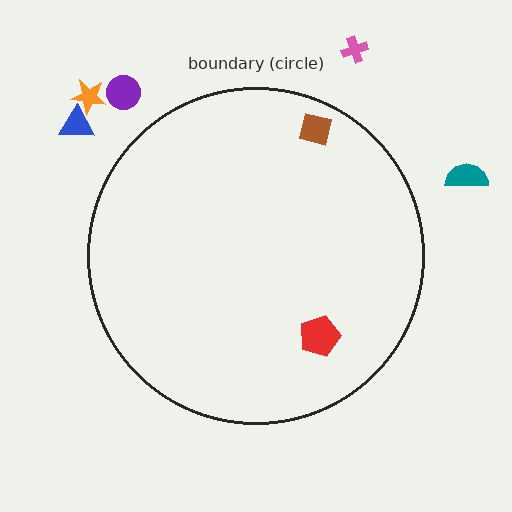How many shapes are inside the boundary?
2 inside, 5 outside.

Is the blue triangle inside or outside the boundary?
Outside.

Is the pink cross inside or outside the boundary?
Outside.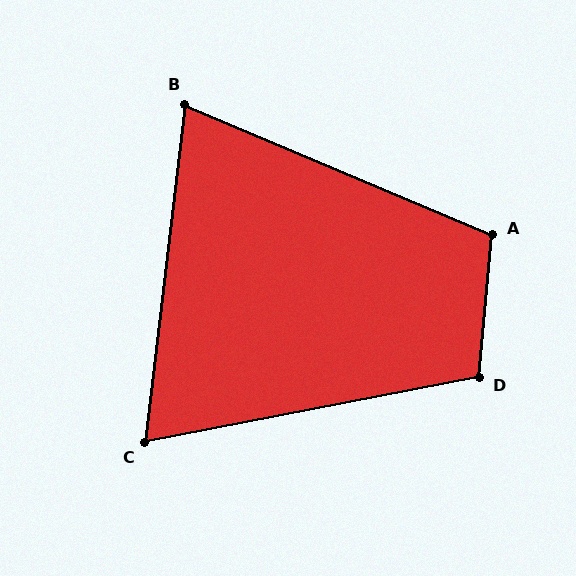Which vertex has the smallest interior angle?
C, at approximately 72 degrees.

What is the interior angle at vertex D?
Approximately 106 degrees (obtuse).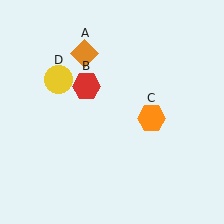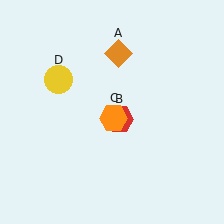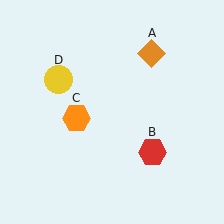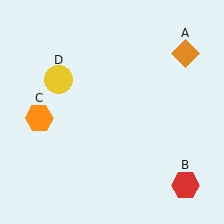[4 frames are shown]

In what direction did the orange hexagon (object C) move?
The orange hexagon (object C) moved left.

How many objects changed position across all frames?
3 objects changed position: orange diamond (object A), red hexagon (object B), orange hexagon (object C).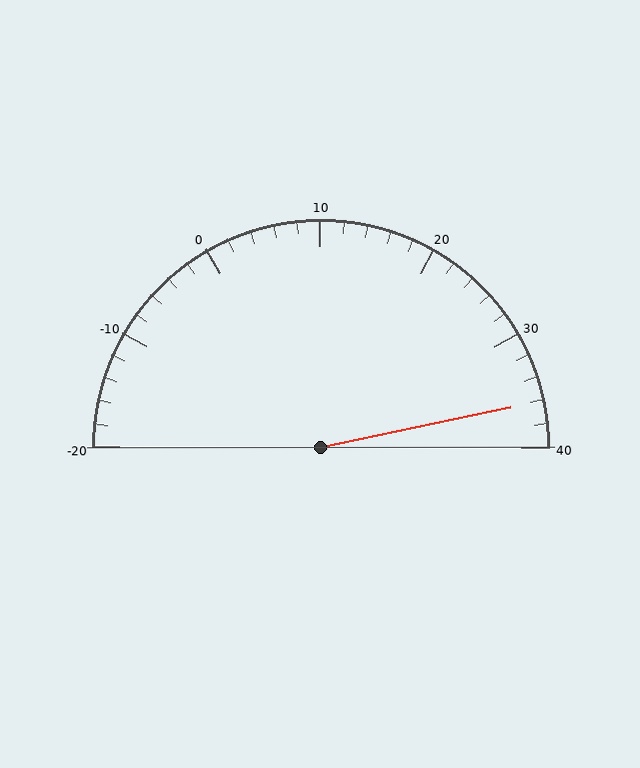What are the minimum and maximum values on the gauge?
The gauge ranges from -20 to 40.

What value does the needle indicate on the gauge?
The needle indicates approximately 36.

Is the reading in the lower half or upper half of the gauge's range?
The reading is in the upper half of the range (-20 to 40).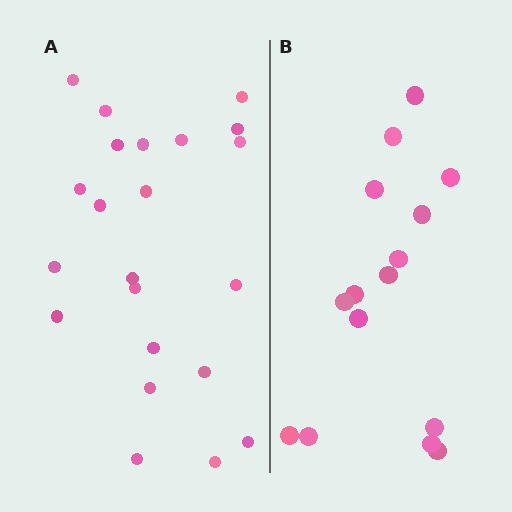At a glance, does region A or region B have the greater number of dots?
Region A (the left region) has more dots.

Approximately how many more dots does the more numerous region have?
Region A has roughly 8 or so more dots than region B.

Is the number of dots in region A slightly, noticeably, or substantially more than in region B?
Region A has substantially more. The ratio is roughly 1.5 to 1.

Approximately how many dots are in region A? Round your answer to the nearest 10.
About 20 dots. (The exact count is 22, which rounds to 20.)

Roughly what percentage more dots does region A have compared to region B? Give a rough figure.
About 45% more.